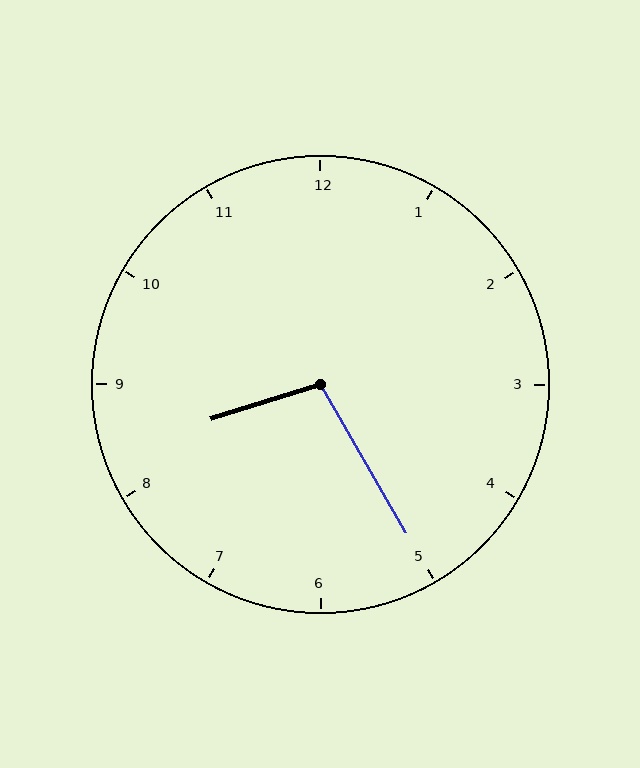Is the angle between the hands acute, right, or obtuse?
It is obtuse.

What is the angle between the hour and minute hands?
Approximately 102 degrees.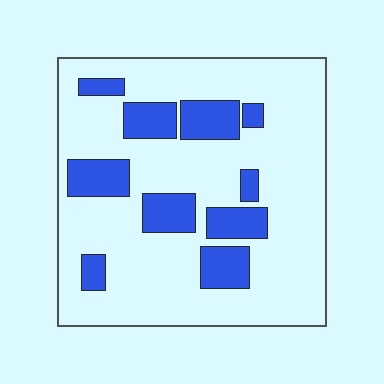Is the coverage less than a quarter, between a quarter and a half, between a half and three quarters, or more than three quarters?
Less than a quarter.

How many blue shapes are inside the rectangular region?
10.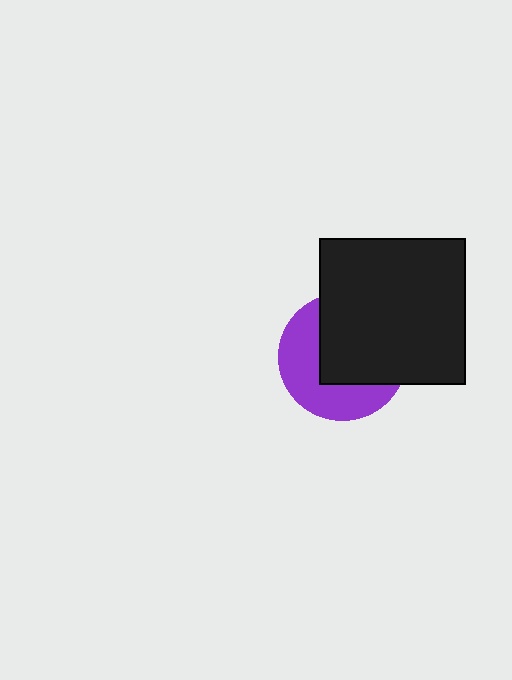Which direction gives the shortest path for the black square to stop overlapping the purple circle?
Moving toward the upper-right gives the shortest separation.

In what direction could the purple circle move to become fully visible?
The purple circle could move toward the lower-left. That would shift it out from behind the black square entirely.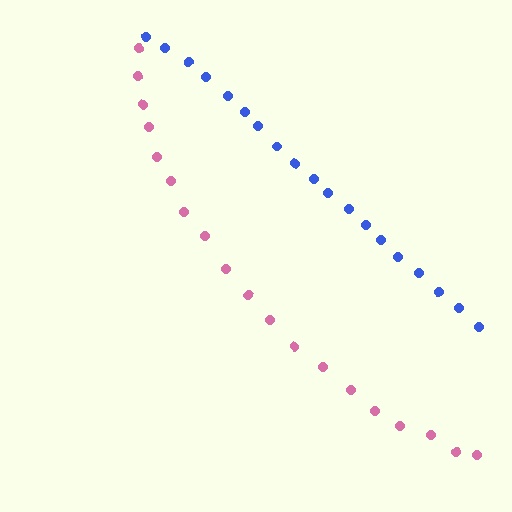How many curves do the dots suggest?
There are 2 distinct paths.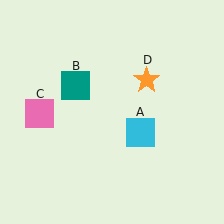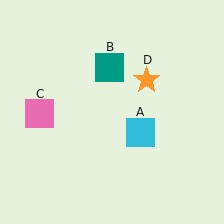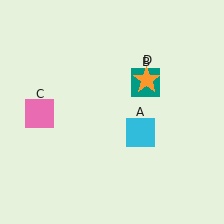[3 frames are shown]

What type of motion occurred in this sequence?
The teal square (object B) rotated clockwise around the center of the scene.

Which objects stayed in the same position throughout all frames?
Cyan square (object A) and pink square (object C) and orange star (object D) remained stationary.